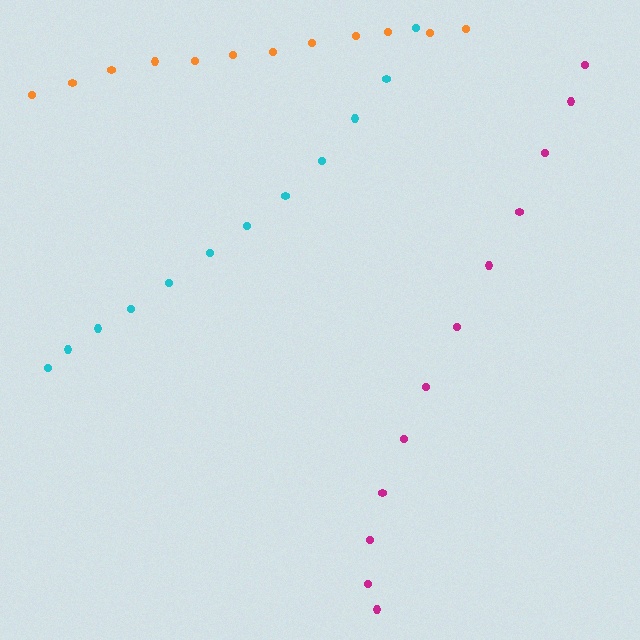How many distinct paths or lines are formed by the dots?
There are 3 distinct paths.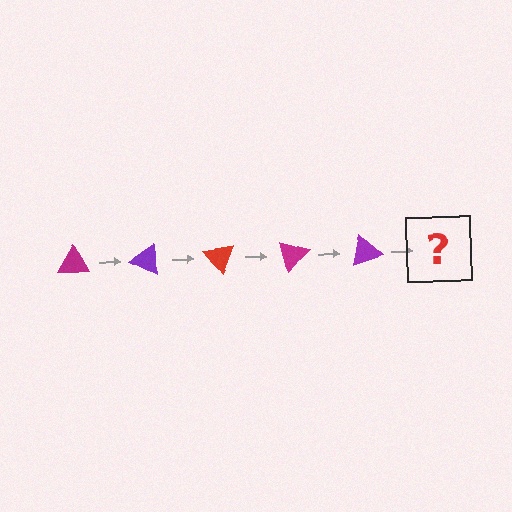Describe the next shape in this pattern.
It should be a red triangle, rotated 125 degrees from the start.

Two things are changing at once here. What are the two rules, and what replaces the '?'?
The two rules are that it rotates 25 degrees each step and the color cycles through magenta, purple, and red. The '?' should be a red triangle, rotated 125 degrees from the start.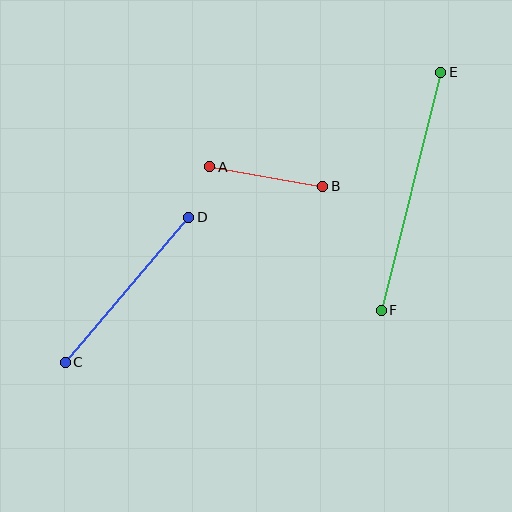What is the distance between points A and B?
The distance is approximately 115 pixels.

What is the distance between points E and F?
The distance is approximately 245 pixels.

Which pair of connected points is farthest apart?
Points E and F are farthest apart.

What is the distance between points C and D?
The distance is approximately 190 pixels.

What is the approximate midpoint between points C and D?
The midpoint is at approximately (127, 290) pixels.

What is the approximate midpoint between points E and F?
The midpoint is at approximately (411, 191) pixels.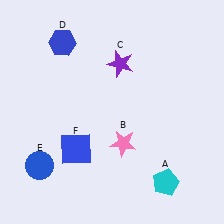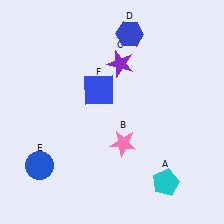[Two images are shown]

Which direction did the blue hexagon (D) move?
The blue hexagon (D) moved right.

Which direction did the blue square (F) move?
The blue square (F) moved up.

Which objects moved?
The objects that moved are: the blue hexagon (D), the blue square (F).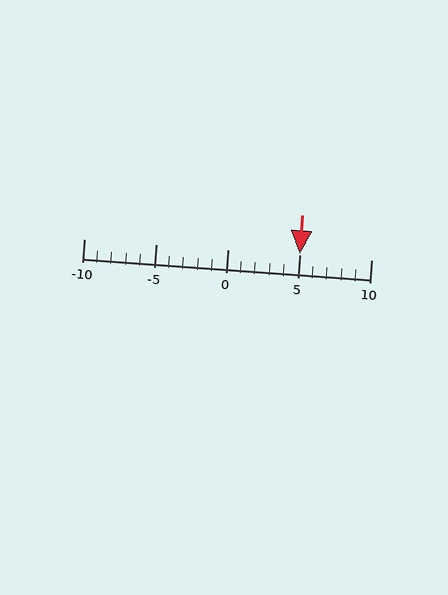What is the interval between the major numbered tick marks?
The major tick marks are spaced 5 units apart.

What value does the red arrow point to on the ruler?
The red arrow points to approximately 5.